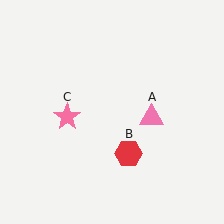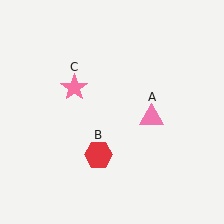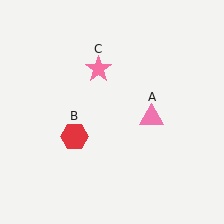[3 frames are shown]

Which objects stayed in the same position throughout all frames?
Pink triangle (object A) remained stationary.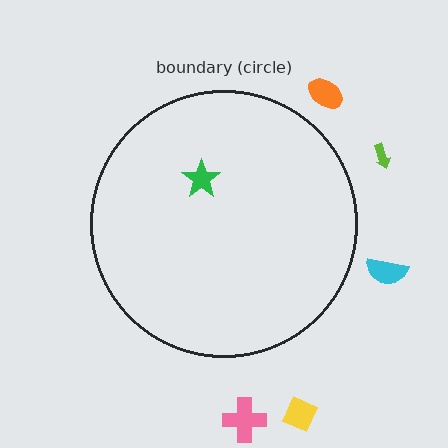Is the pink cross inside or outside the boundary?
Outside.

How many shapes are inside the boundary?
1 inside, 5 outside.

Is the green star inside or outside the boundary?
Inside.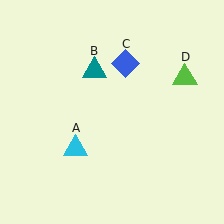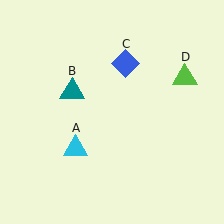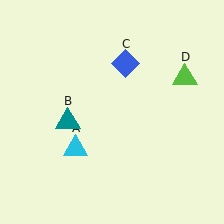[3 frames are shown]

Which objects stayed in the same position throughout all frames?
Cyan triangle (object A) and blue diamond (object C) and lime triangle (object D) remained stationary.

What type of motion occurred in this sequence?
The teal triangle (object B) rotated counterclockwise around the center of the scene.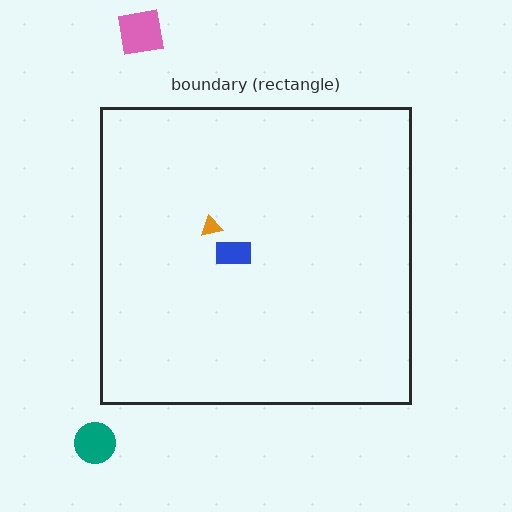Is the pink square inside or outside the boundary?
Outside.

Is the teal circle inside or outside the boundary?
Outside.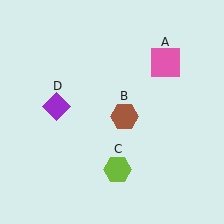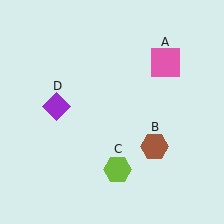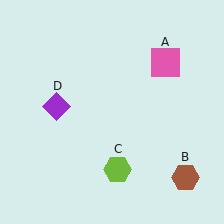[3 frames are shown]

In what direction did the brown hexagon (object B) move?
The brown hexagon (object B) moved down and to the right.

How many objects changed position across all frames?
1 object changed position: brown hexagon (object B).